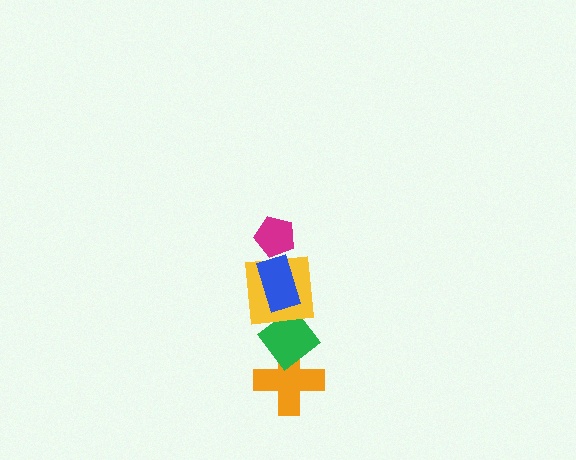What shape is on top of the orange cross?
The green diamond is on top of the orange cross.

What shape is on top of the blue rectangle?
The magenta pentagon is on top of the blue rectangle.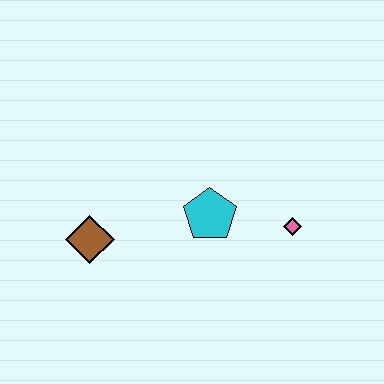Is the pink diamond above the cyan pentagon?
No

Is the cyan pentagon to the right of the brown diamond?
Yes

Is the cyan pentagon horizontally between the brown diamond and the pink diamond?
Yes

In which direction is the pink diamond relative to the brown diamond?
The pink diamond is to the right of the brown diamond.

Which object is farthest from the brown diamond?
The pink diamond is farthest from the brown diamond.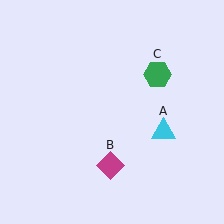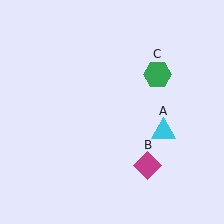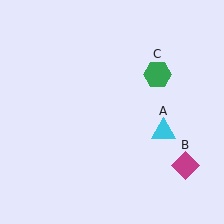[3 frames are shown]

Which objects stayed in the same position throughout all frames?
Cyan triangle (object A) and green hexagon (object C) remained stationary.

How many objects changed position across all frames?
1 object changed position: magenta diamond (object B).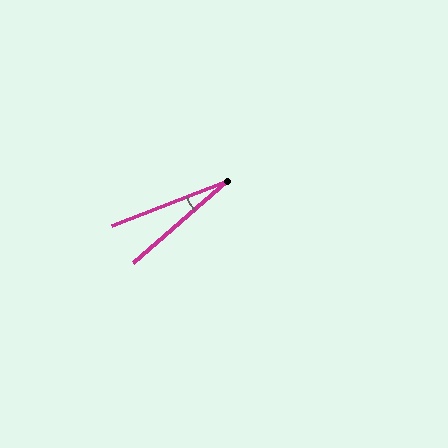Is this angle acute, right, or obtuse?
It is acute.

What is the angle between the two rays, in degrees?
Approximately 20 degrees.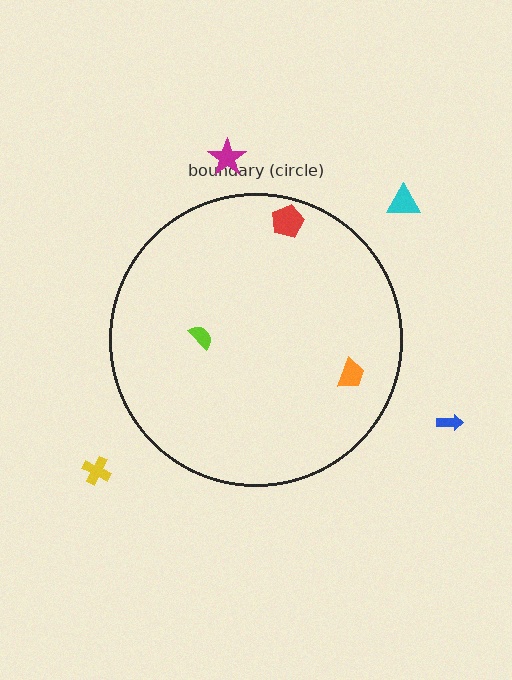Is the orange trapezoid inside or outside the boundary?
Inside.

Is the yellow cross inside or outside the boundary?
Outside.